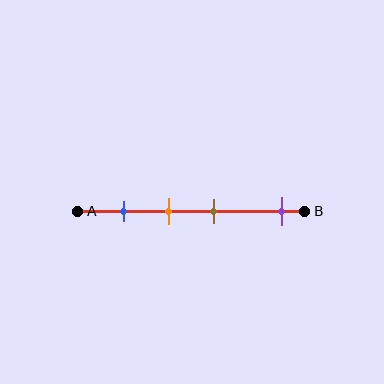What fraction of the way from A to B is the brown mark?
The brown mark is approximately 60% (0.6) of the way from A to B.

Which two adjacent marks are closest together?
The orange and brown marks are the closest adjacent pair.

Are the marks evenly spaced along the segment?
No, the marks are not evenly spaced.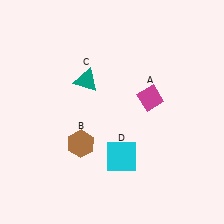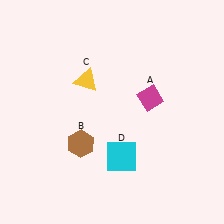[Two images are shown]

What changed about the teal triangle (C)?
In Image 1, C is teal. In Image 2, it changed to yellow.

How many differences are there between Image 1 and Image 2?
There is 1 difference between the two images.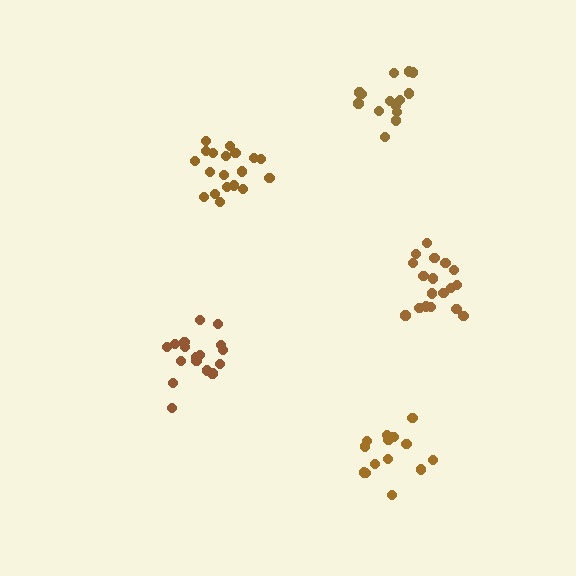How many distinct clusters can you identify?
There are 5 distinct clusters.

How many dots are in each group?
Group 1: 14 dots, Group 2: 17 dots, Group 3: 19 dots, Group 4: 18 dots, Group 5: 14 dots (82 total).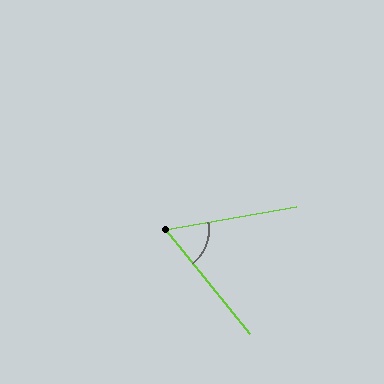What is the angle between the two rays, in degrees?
Approximately 61 degrees.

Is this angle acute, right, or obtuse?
It is acute.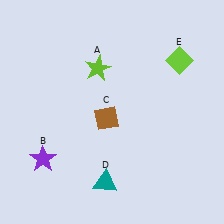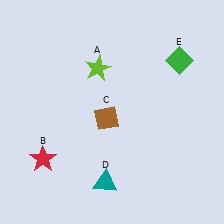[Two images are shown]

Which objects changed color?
B changed from purple to red. E changed from lime to green.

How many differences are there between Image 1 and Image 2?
There are 2 differences between the two images.